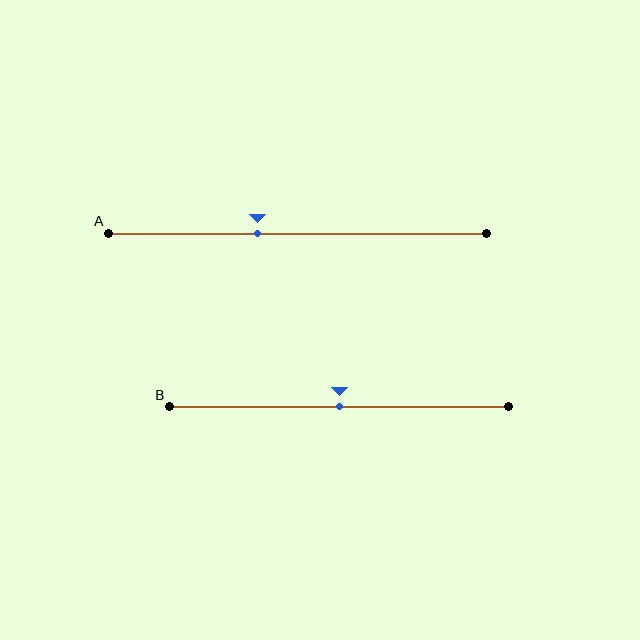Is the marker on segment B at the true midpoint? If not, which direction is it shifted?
Yes, the marker on segment B is at the true midpoint.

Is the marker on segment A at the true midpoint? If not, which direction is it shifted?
No, the marker on segment A is shifted to the left by about 11% of the segment length.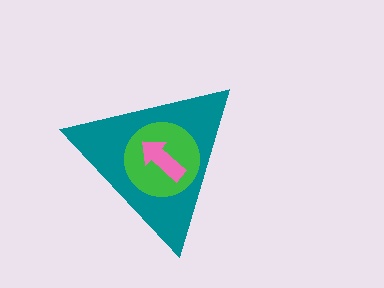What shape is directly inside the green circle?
The pink arrow.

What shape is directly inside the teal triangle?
The green circle.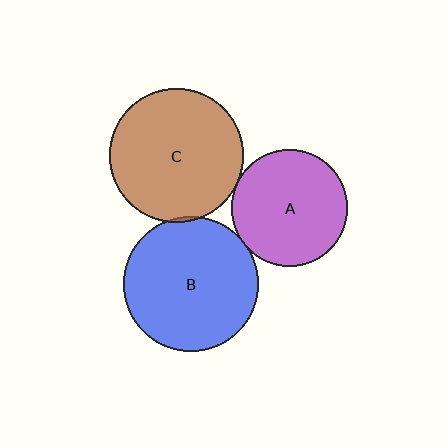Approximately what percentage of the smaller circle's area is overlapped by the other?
Approximately 5%.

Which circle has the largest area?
Circle B (blue).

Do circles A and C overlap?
Yes.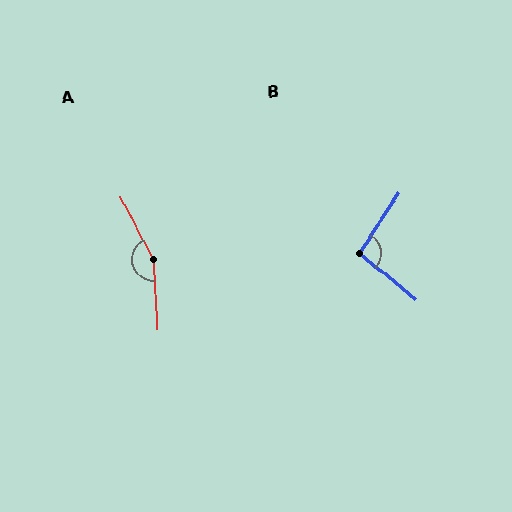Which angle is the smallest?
B, at approximately 96 degrees.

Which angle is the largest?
A, at approximately 156 degrees.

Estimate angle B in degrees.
Approximately 96 degrees.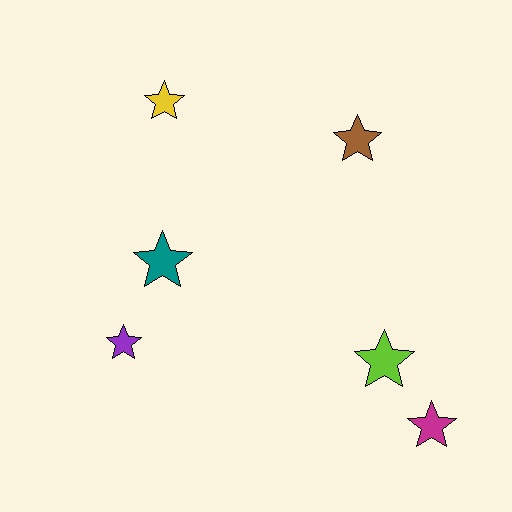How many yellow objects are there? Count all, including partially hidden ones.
There is 1 yellow object.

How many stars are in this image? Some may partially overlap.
There are 6 stars.